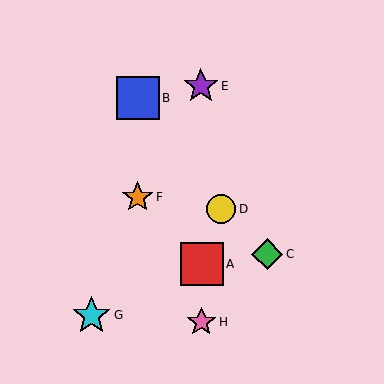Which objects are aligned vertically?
Objects B, F are aligned vertically.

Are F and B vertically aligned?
Yes, both are at x≈138.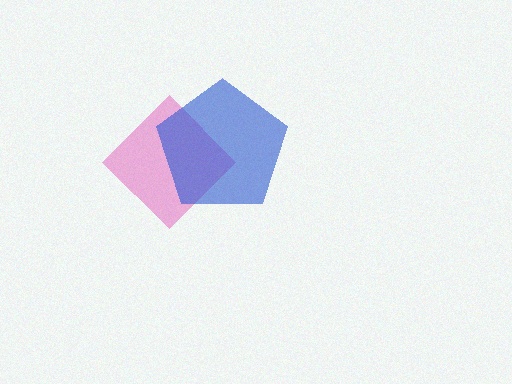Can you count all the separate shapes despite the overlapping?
Yes, there are 2 separate shapes.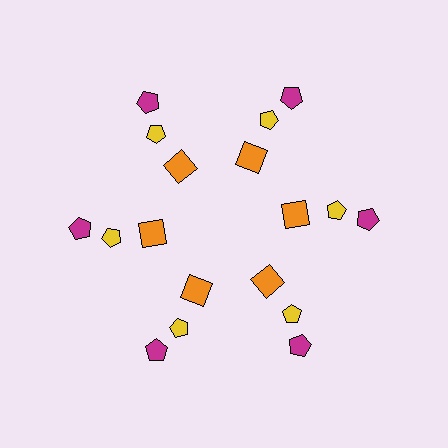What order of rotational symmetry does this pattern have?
This pattern has 6-fold rotational symmetry.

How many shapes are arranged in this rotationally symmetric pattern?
There are 18 shapes, arranged in 6 groups of 3.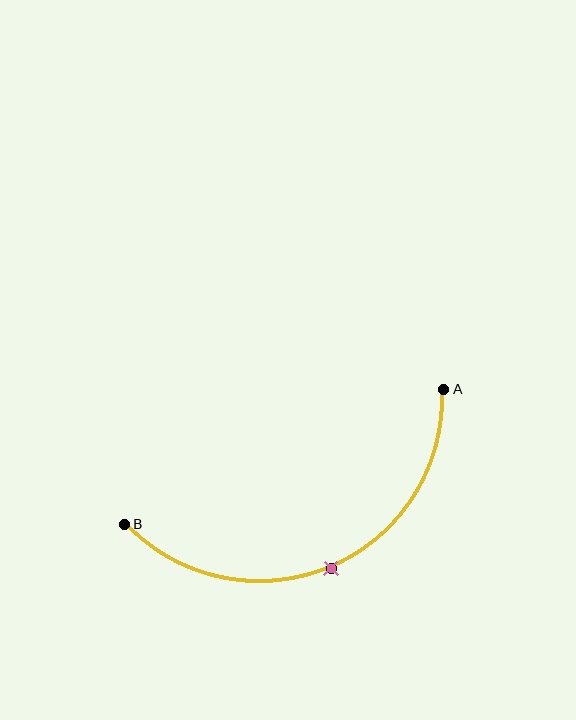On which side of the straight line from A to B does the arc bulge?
The arc bulges below the straight line connecting A and B.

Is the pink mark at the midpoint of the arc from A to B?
Yes. The pink mark lies on the arc at equal arc-length from both A and B — it is the arc midpoint.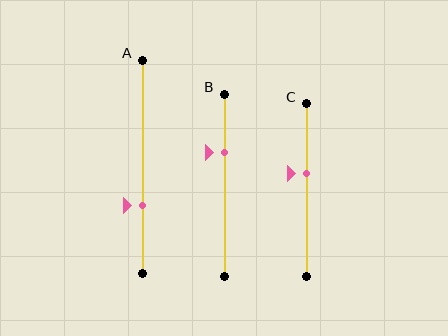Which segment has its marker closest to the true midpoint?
Segment C has its marker closest to the true midpoint.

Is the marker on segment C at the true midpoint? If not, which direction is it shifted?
No, the marker on segment C is shifted upward by about 10% of the segment length.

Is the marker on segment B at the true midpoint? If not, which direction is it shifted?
No, the marker on segment B is shifted upward by about 18% of the segment length.